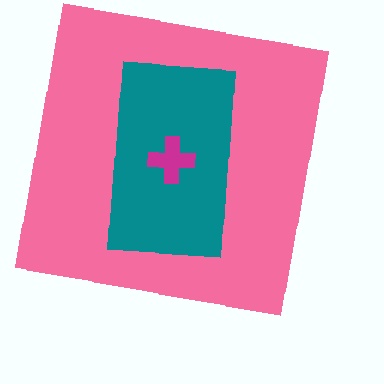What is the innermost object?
The magenta cross.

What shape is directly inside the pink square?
The teal rectangle.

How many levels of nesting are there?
3.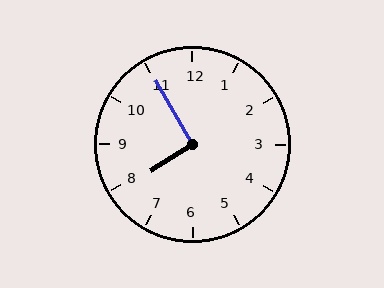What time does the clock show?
7:55.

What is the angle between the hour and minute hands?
Approximately 92 degrees.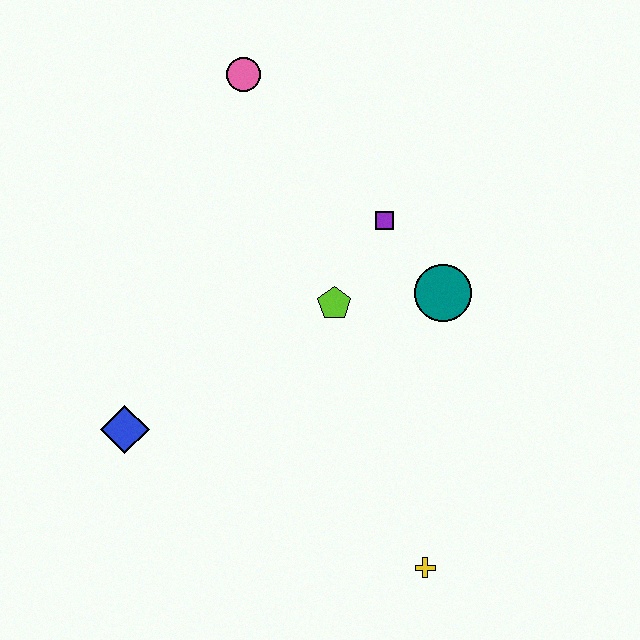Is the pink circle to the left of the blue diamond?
No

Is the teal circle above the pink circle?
No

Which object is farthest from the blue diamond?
The pink circle is farthest from the blue diamond.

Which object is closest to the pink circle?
The purple square is closest to the pink circle.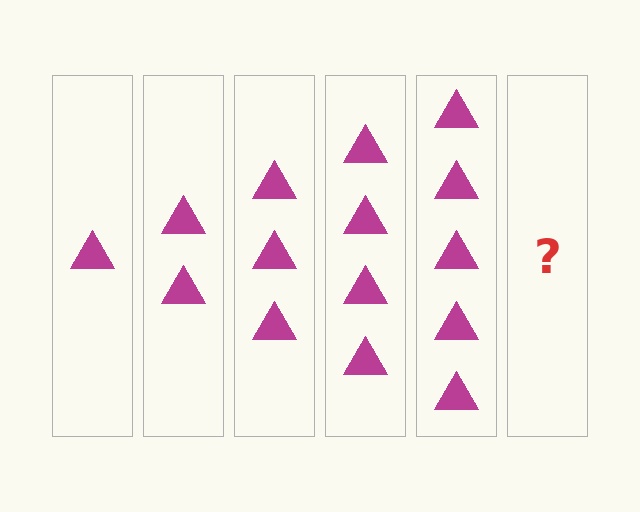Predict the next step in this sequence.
The next step is 6 triangles.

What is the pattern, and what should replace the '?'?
The pattern is that each step adds one more triangle. The '?' should be 6 triangles.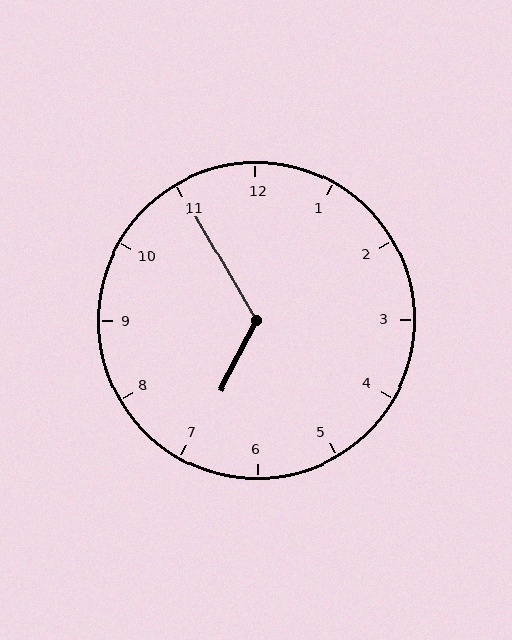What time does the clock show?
6:55.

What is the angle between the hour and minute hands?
Approximately 122 degrees.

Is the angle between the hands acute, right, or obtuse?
It is obtuse.